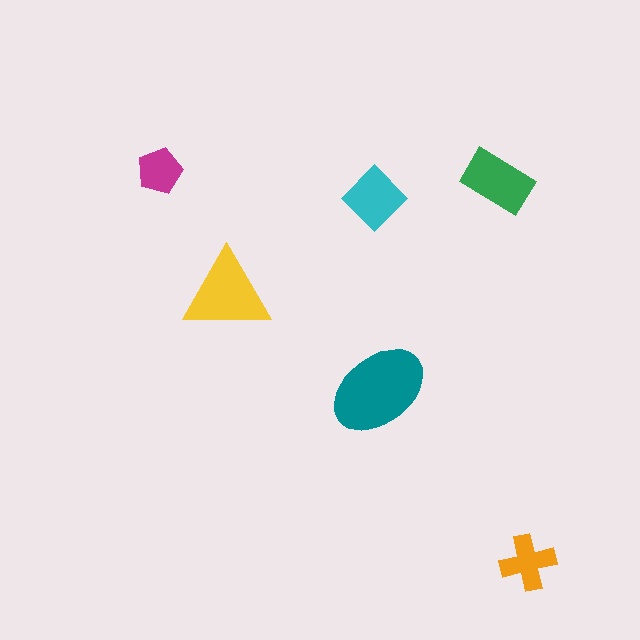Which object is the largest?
The teal ellipse.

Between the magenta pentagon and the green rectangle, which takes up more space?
The green rectangle.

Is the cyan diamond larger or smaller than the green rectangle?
Smaller.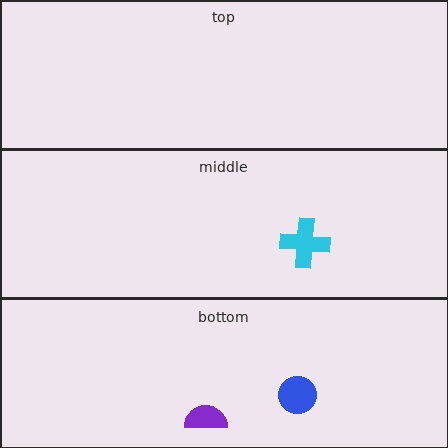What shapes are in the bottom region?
The purple semicircle, the blue circle.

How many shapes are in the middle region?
1.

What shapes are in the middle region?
The cyan cross.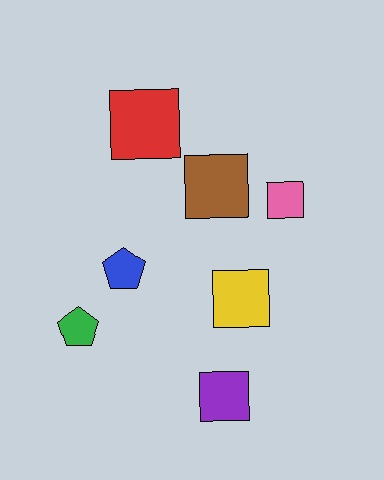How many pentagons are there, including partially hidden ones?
There are 2 pentagons.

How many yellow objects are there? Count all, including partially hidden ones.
There is 1 yellow object.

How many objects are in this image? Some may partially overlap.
There are 7 objects.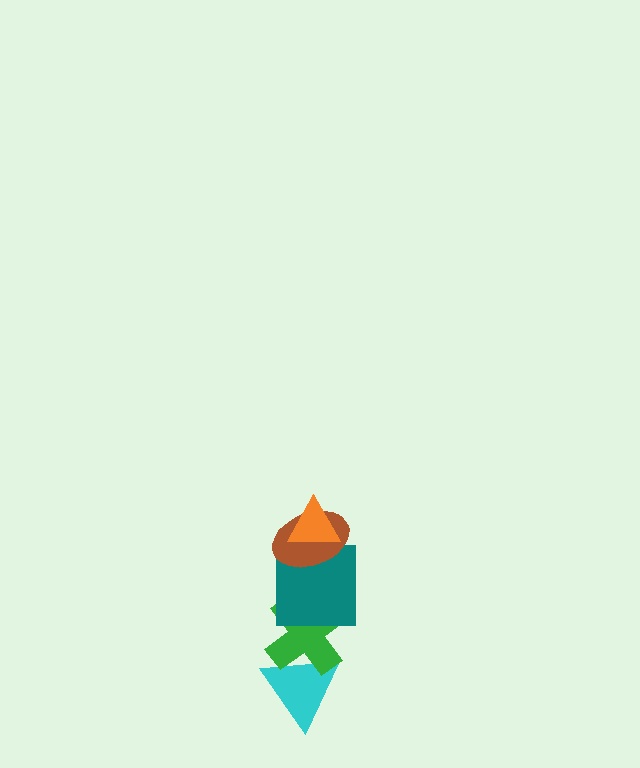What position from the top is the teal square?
The teal square is 3rd from the top.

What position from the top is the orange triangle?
The orange triangle is 1st from the top.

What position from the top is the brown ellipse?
The brown ellipse is 2nd from the top.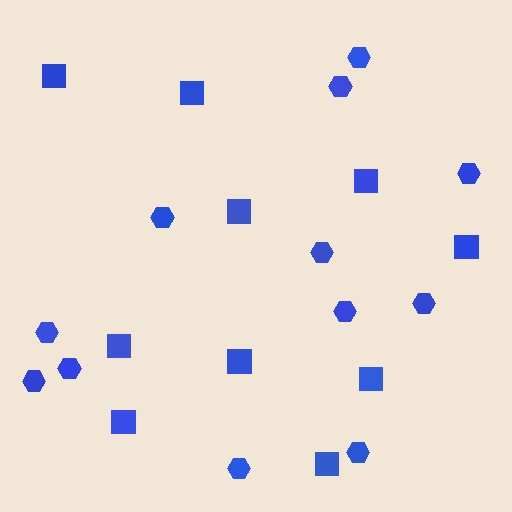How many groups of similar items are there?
There are 2 groups: one group of squares (10) and one group of hexagons (12).